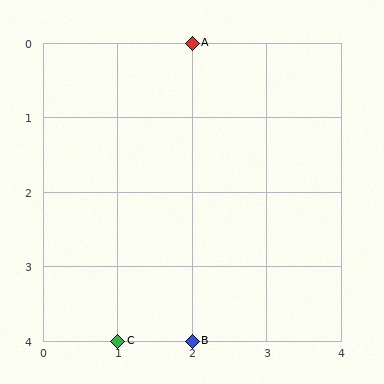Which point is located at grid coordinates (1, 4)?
Point C is at (1, 4).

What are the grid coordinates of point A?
Point A is at grid coordinates (2, 0).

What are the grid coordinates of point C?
Point C is at grid coordinates (1, 4).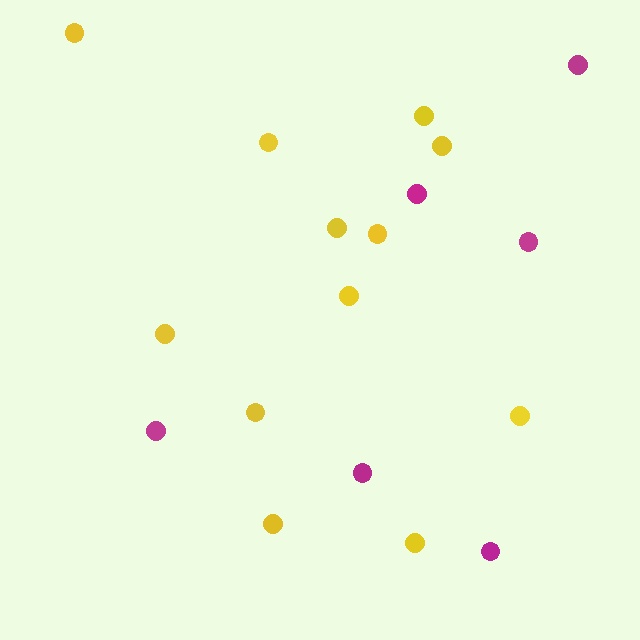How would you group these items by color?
There are 2 groups: one group of magenta circles (6) and one group of yellow circles (12).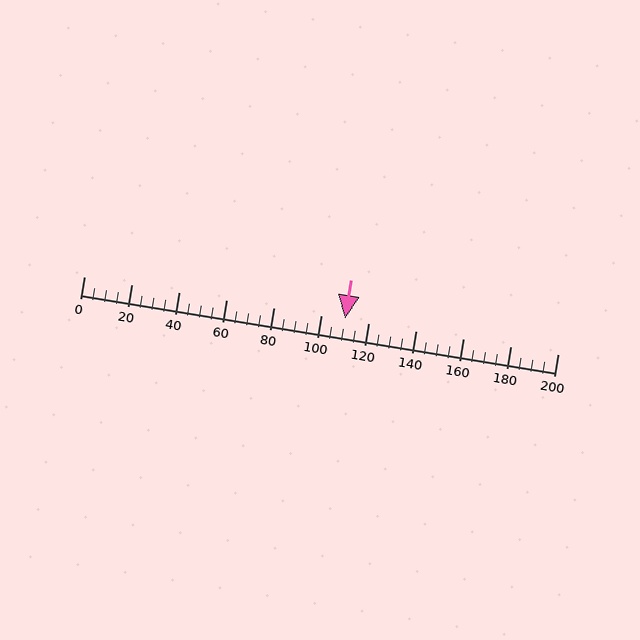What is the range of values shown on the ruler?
The ruler shows values from 0 to 200.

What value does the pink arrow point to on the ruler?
The pink arrow points to approximately 110.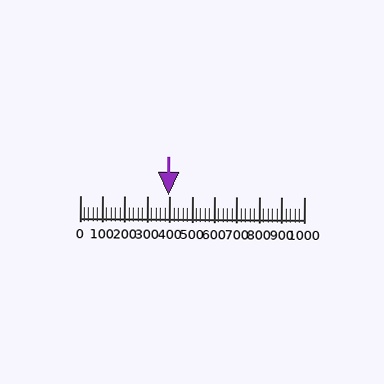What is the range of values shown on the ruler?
The ruler shows values from 0 to 1000.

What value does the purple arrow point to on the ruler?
The purple arrow points to approximately 396.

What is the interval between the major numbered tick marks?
The major tick marks are spaced 100 units apart.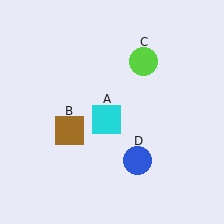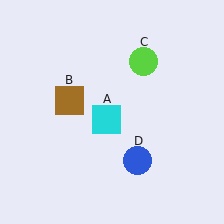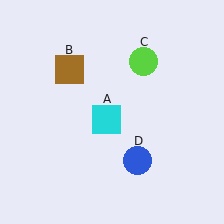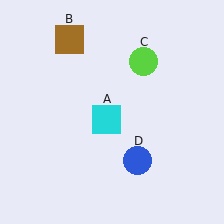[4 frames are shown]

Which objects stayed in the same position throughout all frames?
Cyan square (object A) and lime circle (object C) and blue circle (object D) remained stationary.